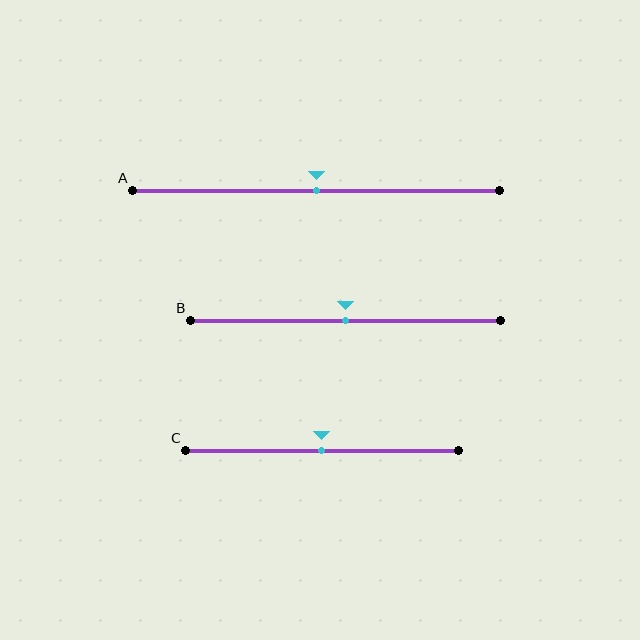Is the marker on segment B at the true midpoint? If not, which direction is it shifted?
Yes, the marker on segment B is at the true midpoint.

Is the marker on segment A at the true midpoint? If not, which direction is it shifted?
Yes, the marker on segment A is at the true midpoint.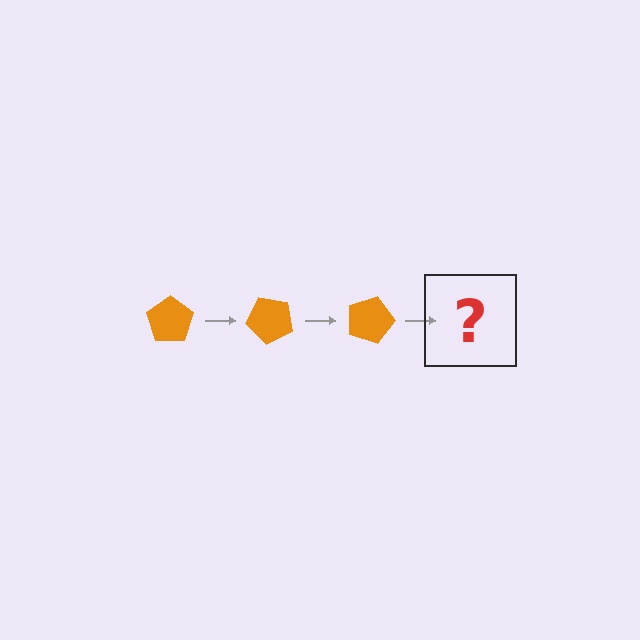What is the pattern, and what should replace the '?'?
The pattern is that the pentagon rotates 45 degrees each step. The '?' should be an orange pentagon rotated 135 degrees.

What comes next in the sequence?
The next element should be an orange pentagon rotated 135 degrees.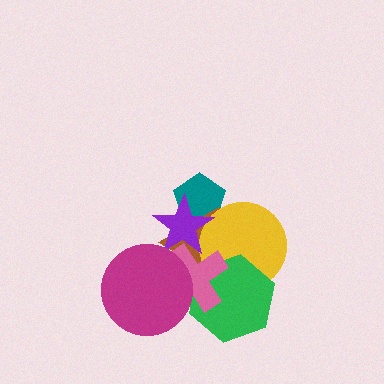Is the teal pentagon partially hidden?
Yes, it is partially covered by another shape.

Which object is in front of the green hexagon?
The pink cross is in front of the green hexagon.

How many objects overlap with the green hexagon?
3 objects overlap with the green hexagon.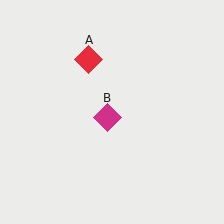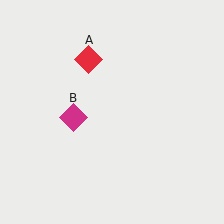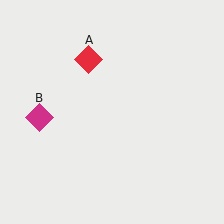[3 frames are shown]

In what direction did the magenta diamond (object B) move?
The magenta diamond (object B) moved left.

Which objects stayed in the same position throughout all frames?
Red diamond (object A) remained stationary.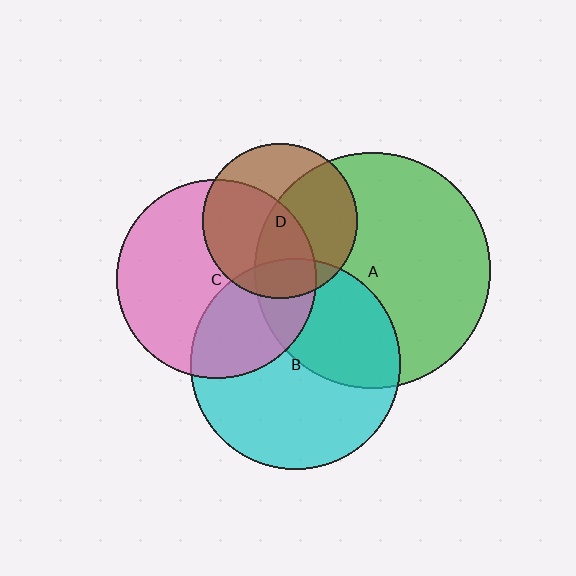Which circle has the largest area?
Circle A (green).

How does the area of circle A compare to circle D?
Approximately 2.3 times.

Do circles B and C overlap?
Yes.